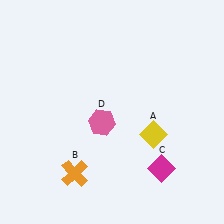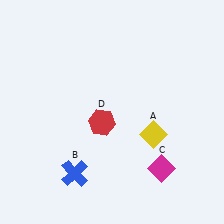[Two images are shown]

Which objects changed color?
B changed from orange to blue. D changed from pink to red.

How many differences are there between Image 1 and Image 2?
There are 2 differences between the two images.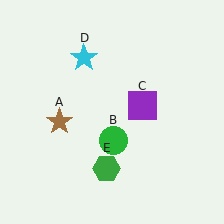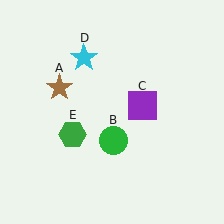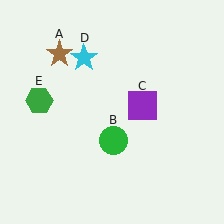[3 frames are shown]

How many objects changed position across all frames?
2 objects changed position: brown star (object A), green hexagon (object E).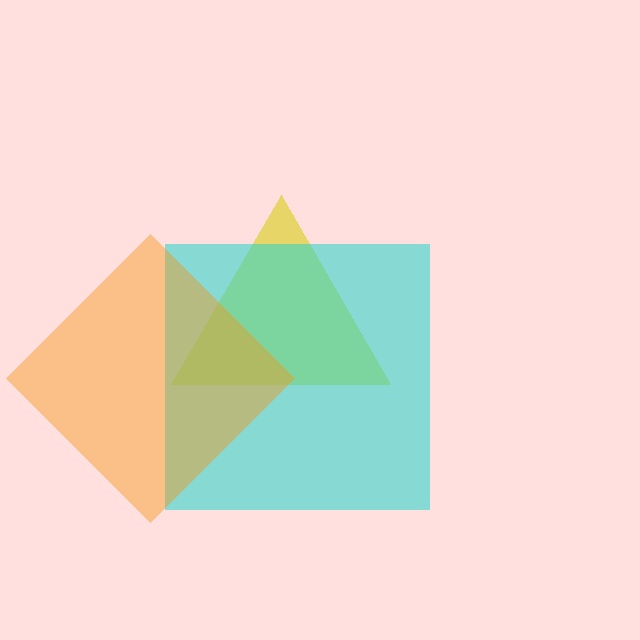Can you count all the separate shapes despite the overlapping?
Yes, there are 3 separate shapes.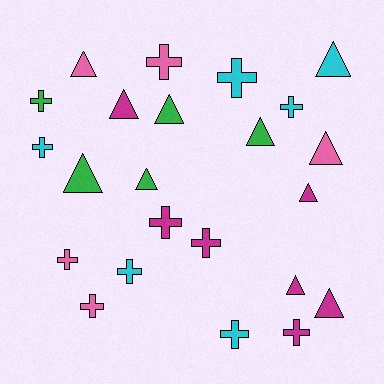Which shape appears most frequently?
Cross, with 12 objects.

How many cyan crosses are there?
There are 5 cyan crosses.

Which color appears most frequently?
Magenta, with 7 objects.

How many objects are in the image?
There are 23 objects.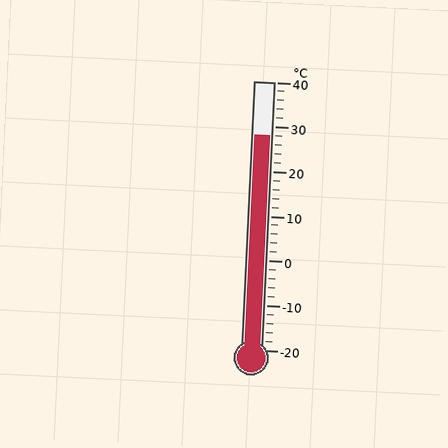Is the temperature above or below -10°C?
The temperature is above -10°C.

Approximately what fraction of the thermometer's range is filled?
The thermometer is filled to approximately 80% of its range.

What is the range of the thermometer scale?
The thermometer scale ranges from -20°C to 40°C.